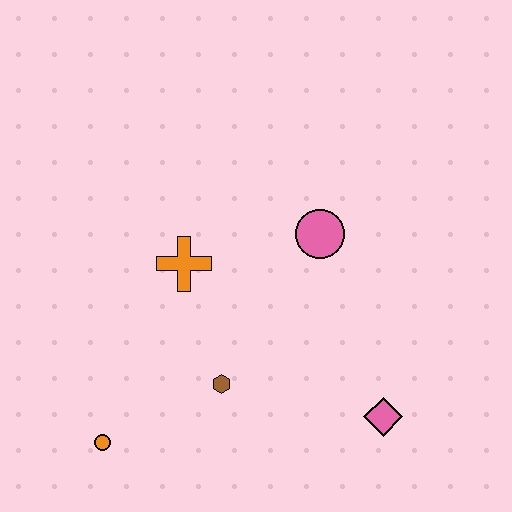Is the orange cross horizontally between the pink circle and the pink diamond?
No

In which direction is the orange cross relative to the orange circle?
The orange cross is above the orange circle.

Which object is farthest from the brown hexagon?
The pink circle is farthest from the brown hexagon.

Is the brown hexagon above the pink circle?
No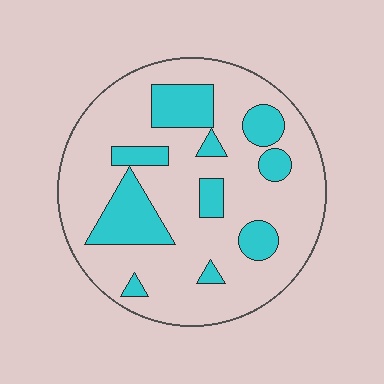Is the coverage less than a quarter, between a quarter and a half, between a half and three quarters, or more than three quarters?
Less than a quarter.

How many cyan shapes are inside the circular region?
10.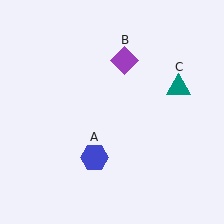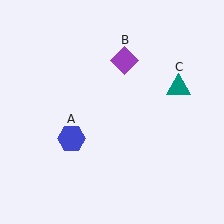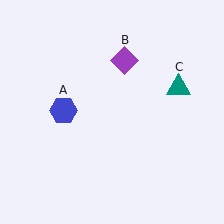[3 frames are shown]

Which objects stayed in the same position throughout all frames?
Purple diamond (object B) and teal triangle (object C) remained stationary.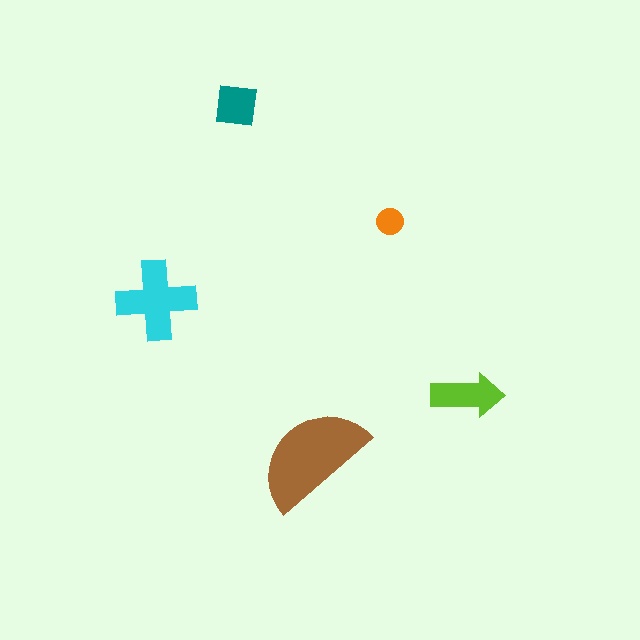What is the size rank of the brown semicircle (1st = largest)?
1st.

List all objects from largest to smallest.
The brown semicircle, the cyan cross, the lime arrow, the teal square, the orange circle.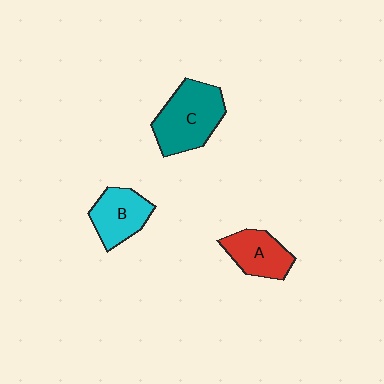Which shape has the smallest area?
Shape A (red).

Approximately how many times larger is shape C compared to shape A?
Approximately 1.5 times.